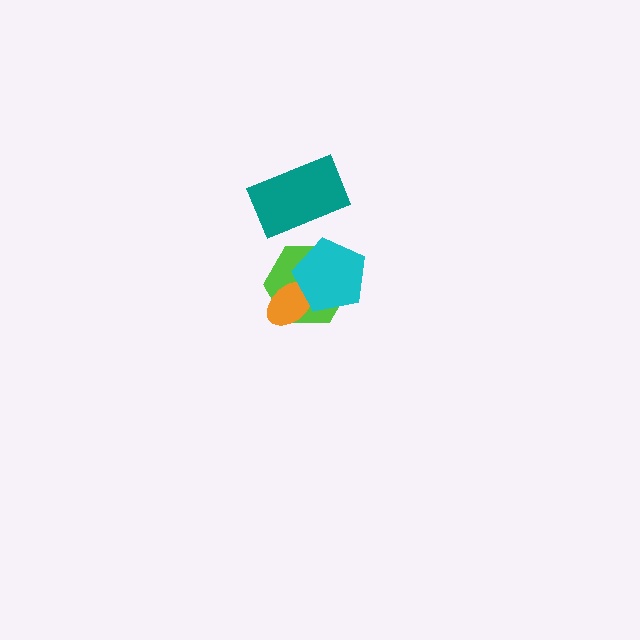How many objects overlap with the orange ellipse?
2 objects overlap with the orange ellipse.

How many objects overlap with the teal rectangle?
0 objects overlap with the teal rectangle.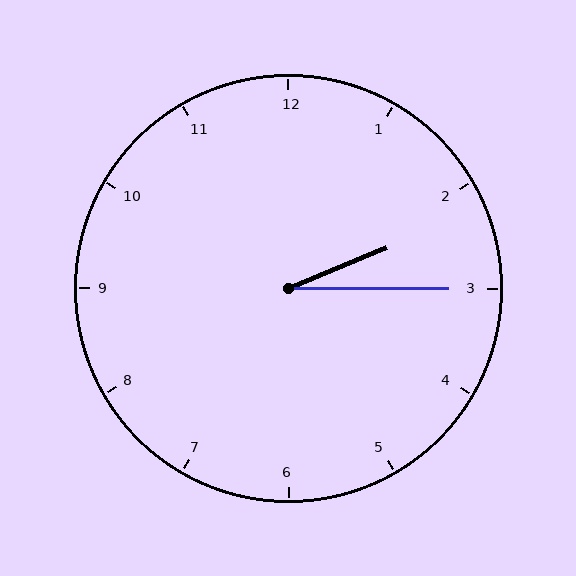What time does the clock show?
2:15.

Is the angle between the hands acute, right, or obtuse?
It is acute.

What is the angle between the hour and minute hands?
Approximately 22 degrees.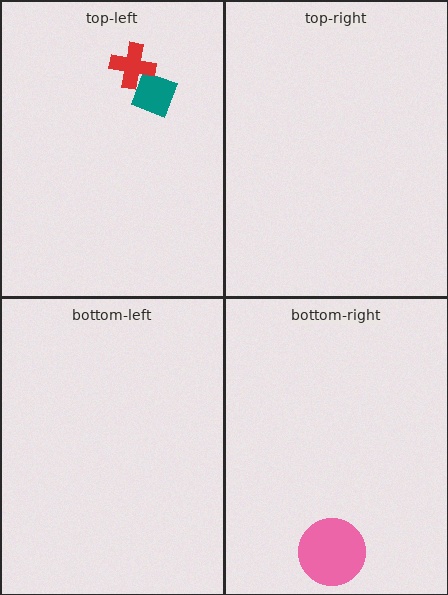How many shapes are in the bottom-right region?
1.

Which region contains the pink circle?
The bottom-right region.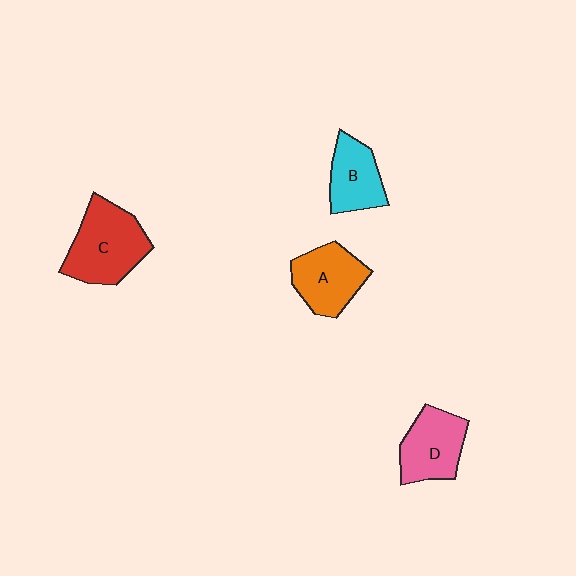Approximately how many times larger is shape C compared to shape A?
Approximately 1.3 times.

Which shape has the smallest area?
Shape B (cyan).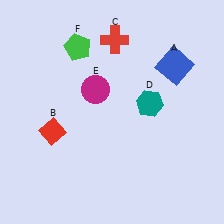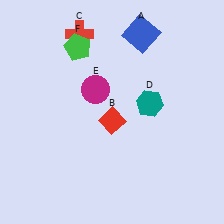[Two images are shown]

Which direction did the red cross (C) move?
The red cross (C) moved left.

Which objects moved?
The objects that moved are: the blue square (A), the red diamond (B), the red cross (C).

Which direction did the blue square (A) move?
The blue square (A) moved left.